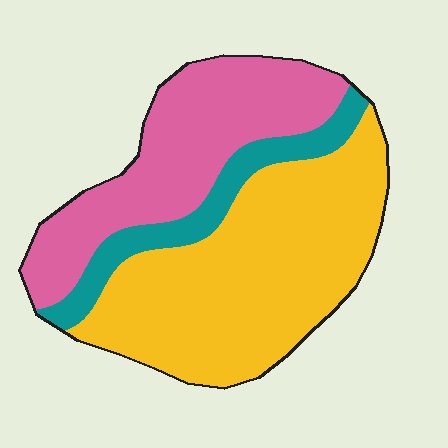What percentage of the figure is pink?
Pink takes up about one third (1/3) of the figure.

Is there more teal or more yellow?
Yellow.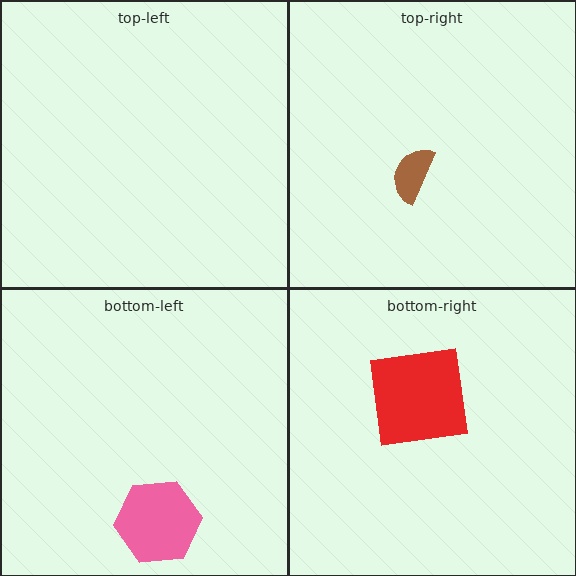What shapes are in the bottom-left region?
The pink hexagon.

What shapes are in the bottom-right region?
The red square.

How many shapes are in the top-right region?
1.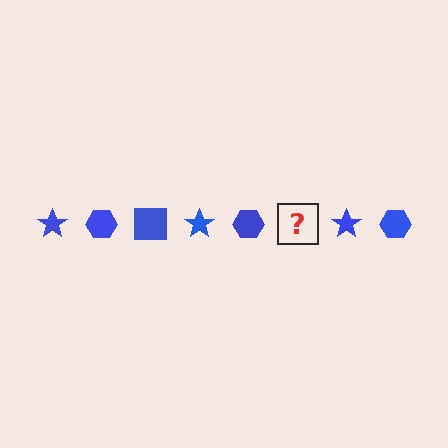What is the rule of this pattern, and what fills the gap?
The rule is that the pattern cycles through star, hexagon, square shapes in blue. The gap should be filled with a blue square.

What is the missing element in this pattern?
The missing element is a blue square.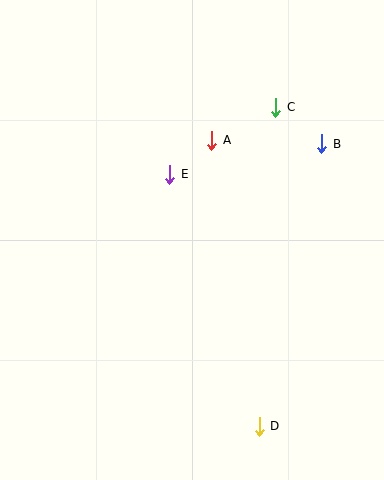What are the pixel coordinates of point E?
Point E is at (170, 174).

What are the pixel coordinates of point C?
Point C is at (276, 107).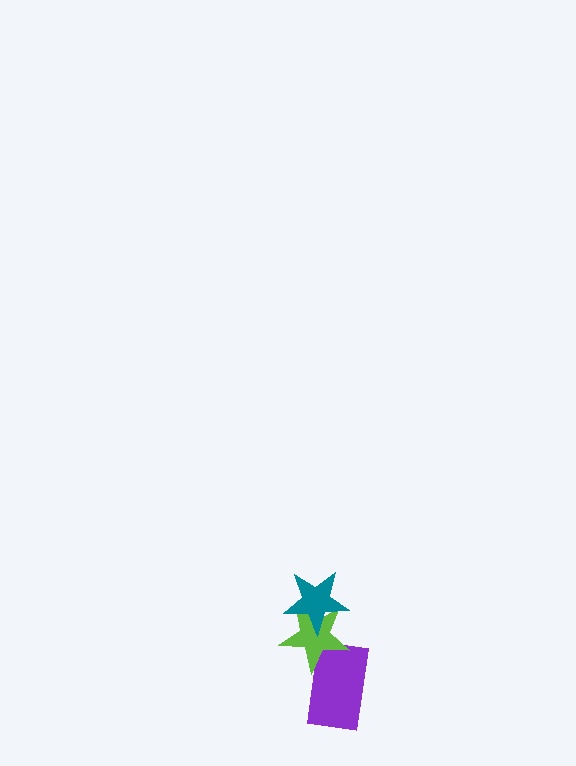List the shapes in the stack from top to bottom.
From top to bottom: the teal star, the lime star, the purple rectangle.